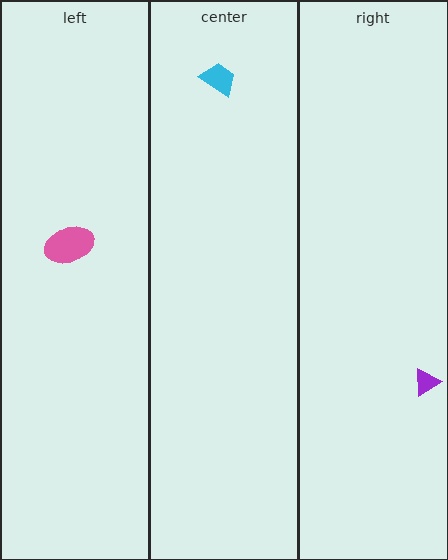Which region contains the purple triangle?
The right region.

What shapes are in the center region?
The cyan trapezoid.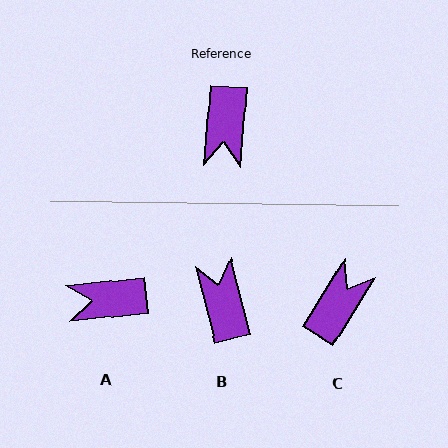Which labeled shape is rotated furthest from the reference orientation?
B, about 161 degrees away.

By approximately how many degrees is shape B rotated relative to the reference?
Approximately 161 degrees clockwise.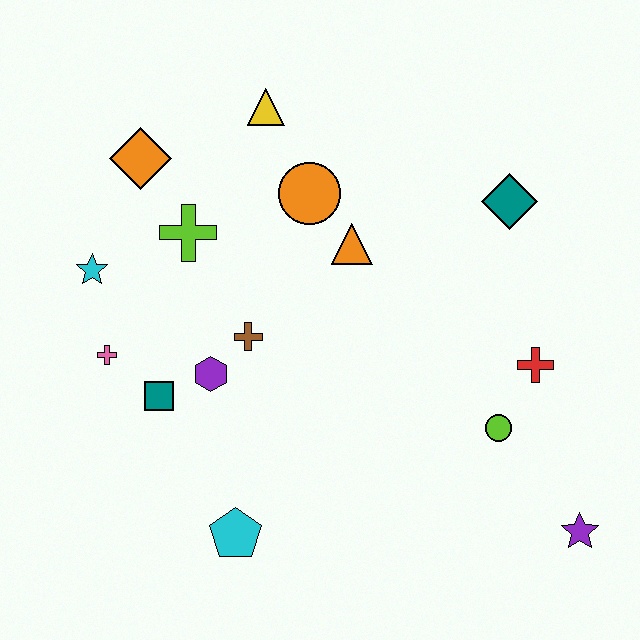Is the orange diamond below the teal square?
No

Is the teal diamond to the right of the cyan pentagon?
Yes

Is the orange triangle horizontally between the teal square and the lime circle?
Yes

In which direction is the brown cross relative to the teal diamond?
The brown cross is to the left of the teal diamond.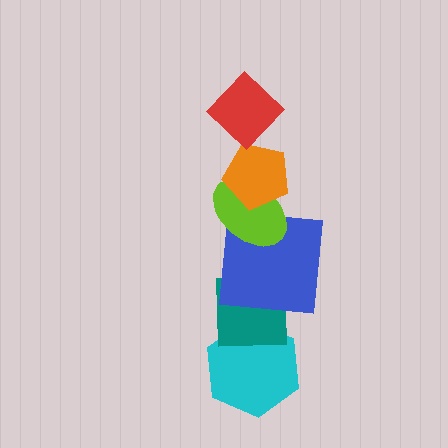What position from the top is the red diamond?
The red diamond is 1st from the top.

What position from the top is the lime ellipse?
The lime ellipse is 3rd from the top.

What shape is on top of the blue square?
The lime ellipse is on top of the blue square.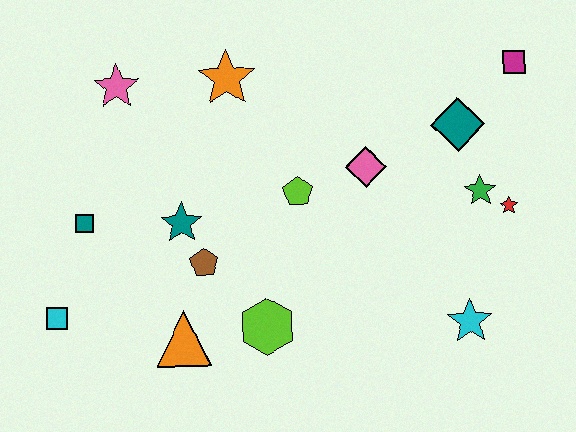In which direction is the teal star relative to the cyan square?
The teal star is to the right of the cyan square.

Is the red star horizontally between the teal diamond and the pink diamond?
No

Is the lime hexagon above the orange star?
No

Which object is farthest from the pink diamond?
The cyan square is farthest from the pink diamond.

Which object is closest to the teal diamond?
The green star is closest to the teal diamond.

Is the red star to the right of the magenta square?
No